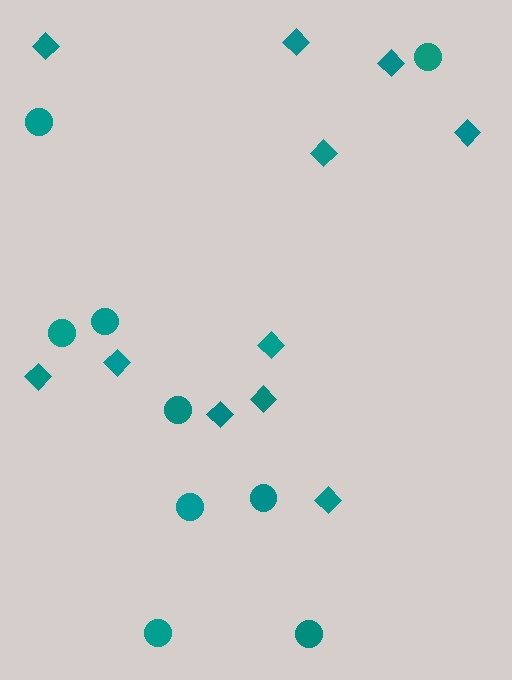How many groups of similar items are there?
There are 2 groups: one group of circles (9) and one group of diamonds (11).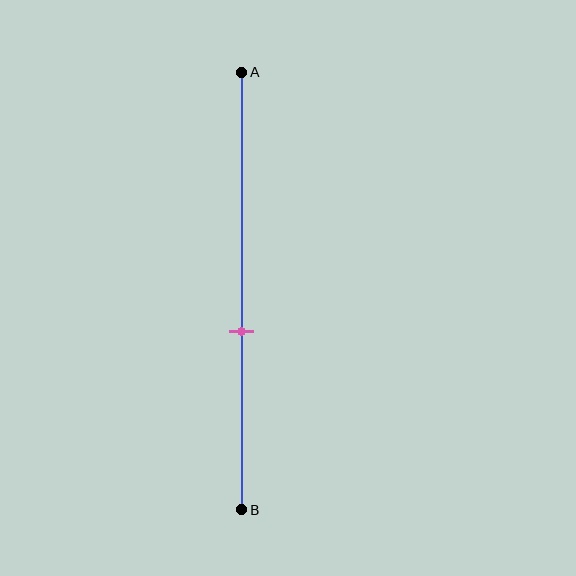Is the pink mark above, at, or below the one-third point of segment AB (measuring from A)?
The pink mark is below the one-third point of segment AB.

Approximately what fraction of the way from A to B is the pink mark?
The pink mark is approximately 60% of the way from A to B.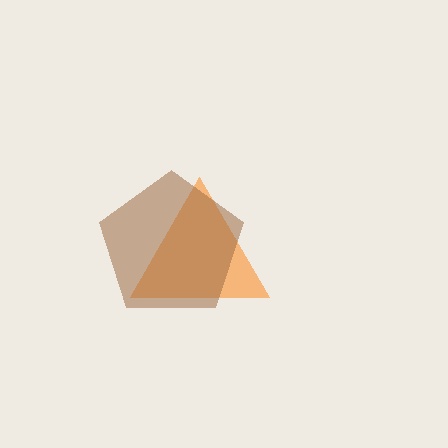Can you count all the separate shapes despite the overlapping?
Yes, there are 2 separate shapes.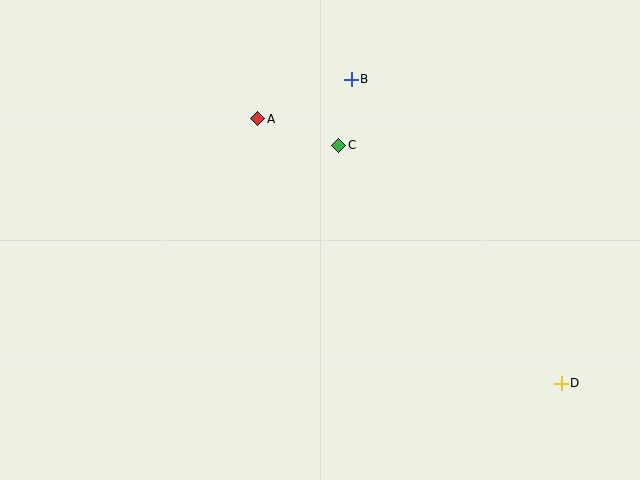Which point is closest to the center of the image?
Point C at (339, 145) is closest to the center.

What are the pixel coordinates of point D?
Point D is at (561, 383).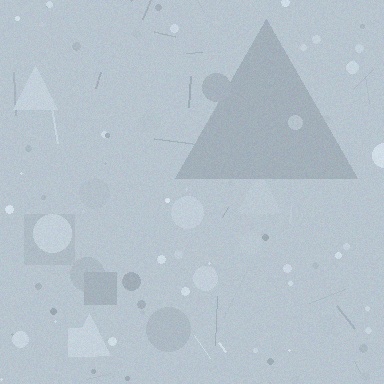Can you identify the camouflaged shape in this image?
The camouflaged shape is a triangle.